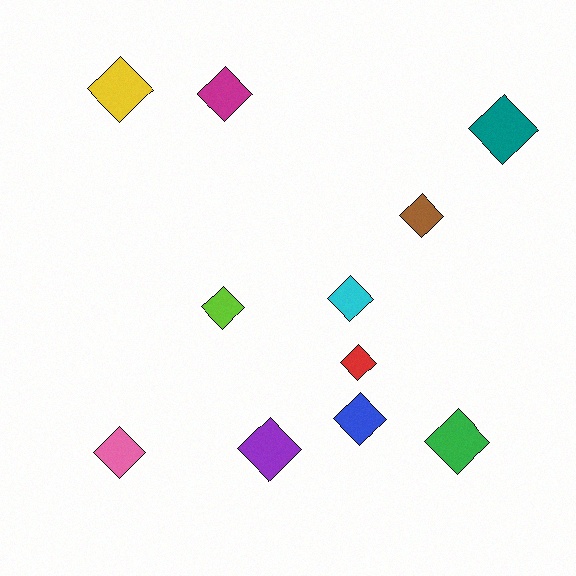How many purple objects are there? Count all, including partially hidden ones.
There is 1 purple object.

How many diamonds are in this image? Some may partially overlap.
There are 11 diamonds.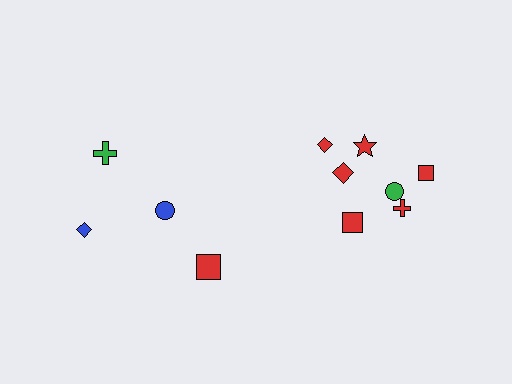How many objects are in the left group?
There are 4 objects.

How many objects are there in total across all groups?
There are 11 objects.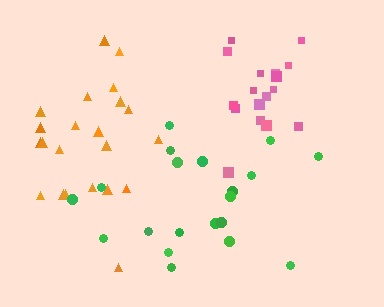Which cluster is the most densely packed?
Pink.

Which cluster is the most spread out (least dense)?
Green.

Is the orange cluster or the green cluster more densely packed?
Orange.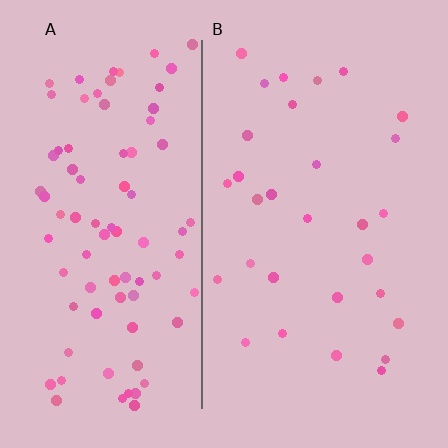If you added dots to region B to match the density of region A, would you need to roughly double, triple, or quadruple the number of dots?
Approximately triple.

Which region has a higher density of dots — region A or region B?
A (the left).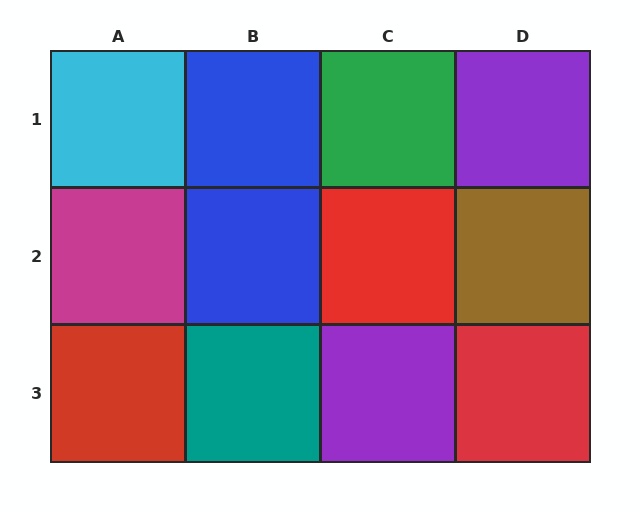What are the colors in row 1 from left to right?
Cyan, blue, green, purple.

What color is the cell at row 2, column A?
Magenta.